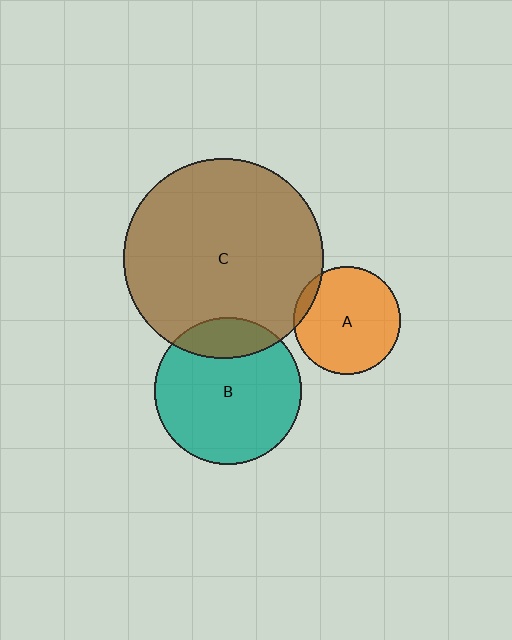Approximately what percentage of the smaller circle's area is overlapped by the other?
Approximately 20%.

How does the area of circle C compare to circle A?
Approximately 3.4 times.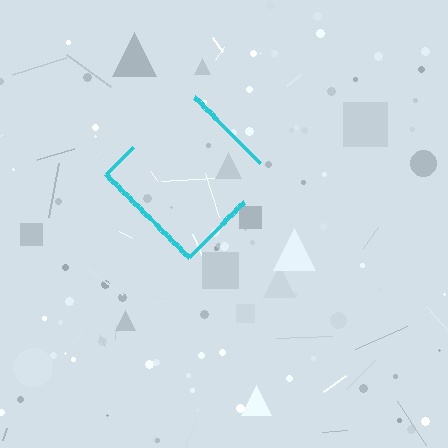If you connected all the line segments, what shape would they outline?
They would outline a diamond.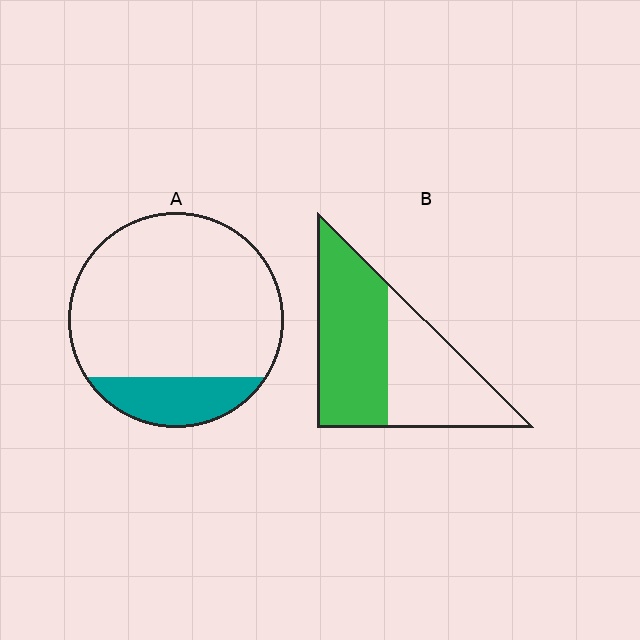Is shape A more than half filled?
No.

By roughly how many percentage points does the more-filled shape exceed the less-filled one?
By roughly 35 percentage points (B over A).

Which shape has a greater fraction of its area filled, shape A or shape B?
Shape B.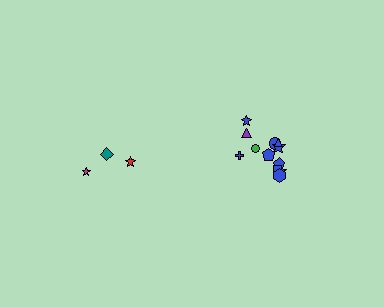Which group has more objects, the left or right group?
The right group.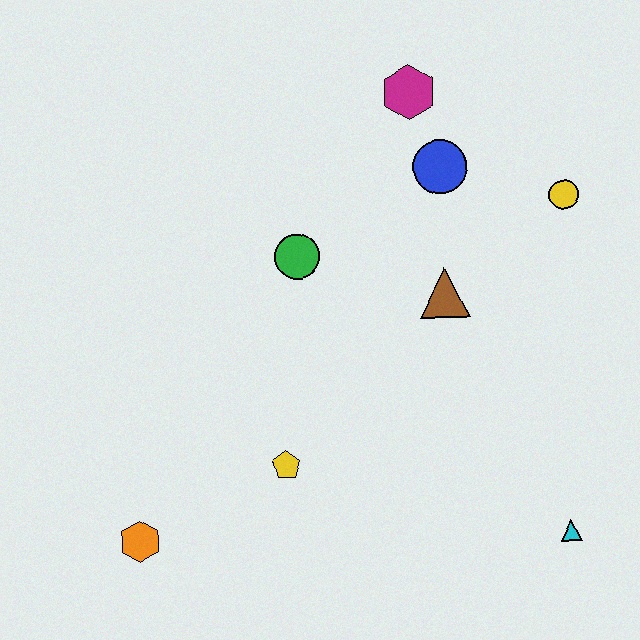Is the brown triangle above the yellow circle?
No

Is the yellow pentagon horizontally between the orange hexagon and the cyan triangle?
Yes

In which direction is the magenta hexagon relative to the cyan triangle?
The magenta hexagon is above the cyan triangle.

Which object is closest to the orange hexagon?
The yellow pentagon is closest to the orange hexagon.